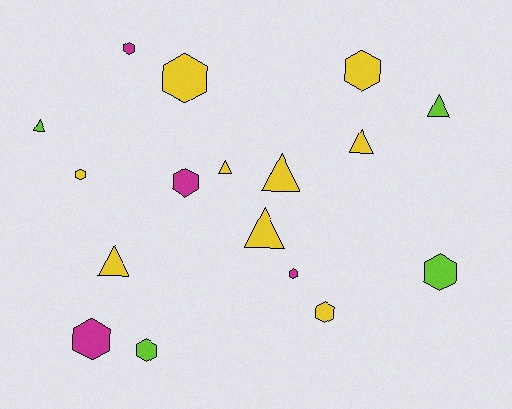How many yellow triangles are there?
There are 5 yellow triangles.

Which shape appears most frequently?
Hexagon, with 10 objects.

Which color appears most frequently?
Yellow, with 9 objects.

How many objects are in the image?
There are 17 objects.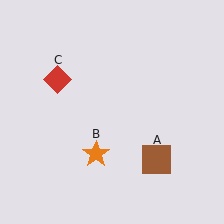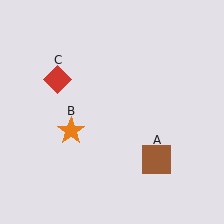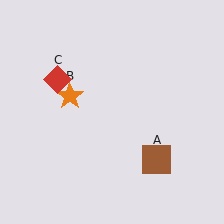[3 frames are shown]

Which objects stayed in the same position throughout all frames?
Brown square (object A) and red diamond (object C) remained stationary.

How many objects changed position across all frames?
1 object changed position: orange star (object B).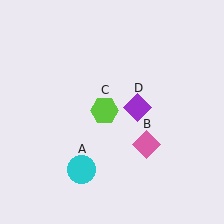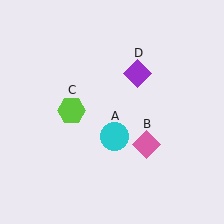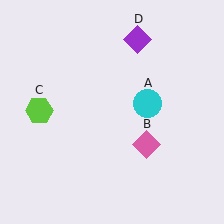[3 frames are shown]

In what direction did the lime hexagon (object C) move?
The lime hexagon (object C) moved left.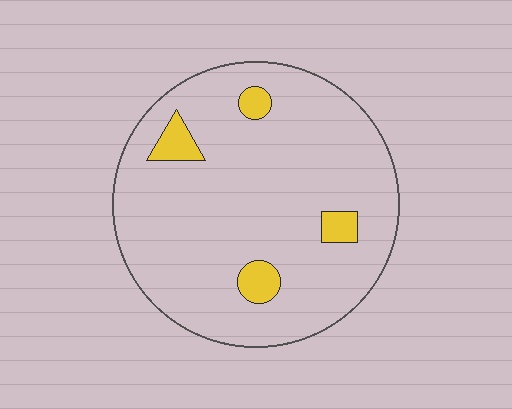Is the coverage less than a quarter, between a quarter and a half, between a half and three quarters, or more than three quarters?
Less than a quarter.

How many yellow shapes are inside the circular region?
4.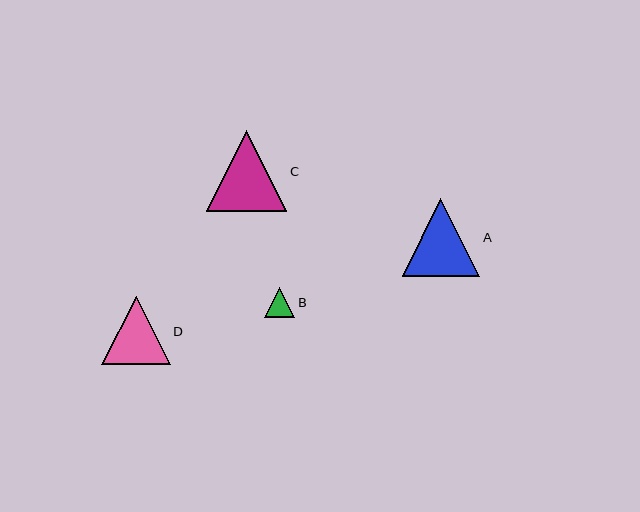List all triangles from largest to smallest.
From largest to smallest: C, A, D, B.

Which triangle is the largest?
Triangle C is the largest with a size of approximately 81 pixels.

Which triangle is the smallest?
Triangle B is the smallest with a size of approximately 30 pixels.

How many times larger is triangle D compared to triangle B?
Triangle D is approximately 2.3 times the size of triangle B.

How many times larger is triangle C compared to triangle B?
Triangle C is approximately 2.7 times the size of triangle B.